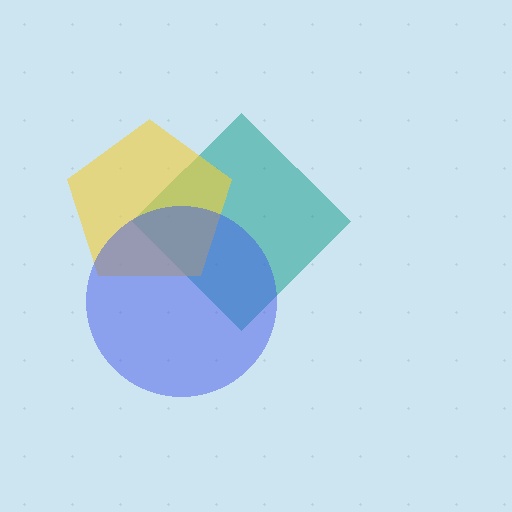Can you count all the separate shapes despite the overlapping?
Yes, there are 3 separate shapes.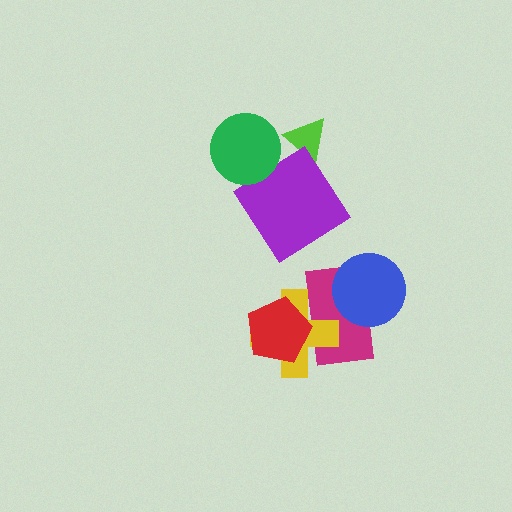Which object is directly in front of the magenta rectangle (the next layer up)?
The blue circle is directly in front of the magenta rectangle.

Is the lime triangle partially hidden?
No, no other shape covers it.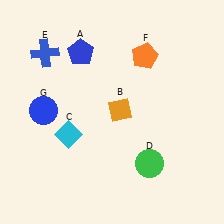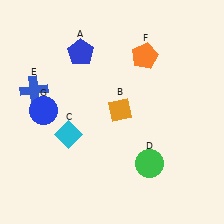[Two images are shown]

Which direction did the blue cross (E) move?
The blue cross (E) moved down.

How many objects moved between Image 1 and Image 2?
1 object moved between the two images.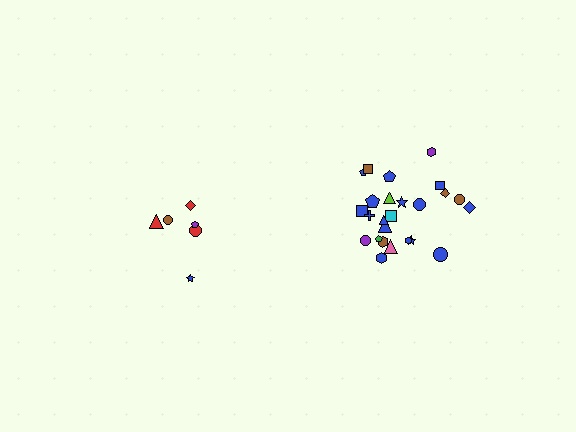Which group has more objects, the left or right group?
The right group.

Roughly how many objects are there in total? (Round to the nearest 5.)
Roughly 30 objects in total.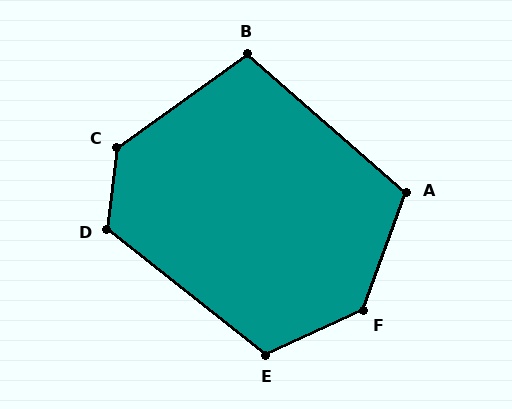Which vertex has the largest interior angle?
F, at approximately 135 degrees.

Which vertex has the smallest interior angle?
B, at approximately 103 degrees.